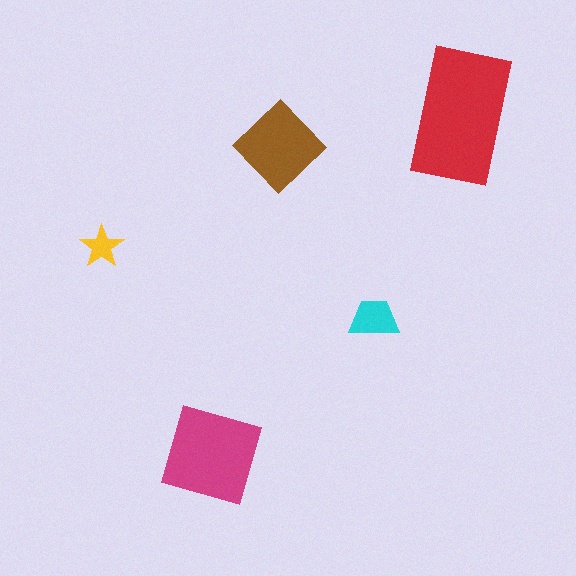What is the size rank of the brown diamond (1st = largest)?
3rd.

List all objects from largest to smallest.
The red rectangle, the magenta diamond, the brown diamond, the cyan trapezoid, the yellow star.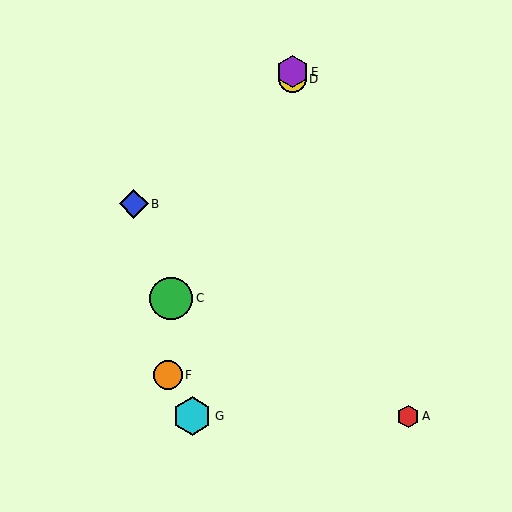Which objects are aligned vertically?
Objects D, E are aligned vertically.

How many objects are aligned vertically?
2 objects (D, E) are aligned vertically.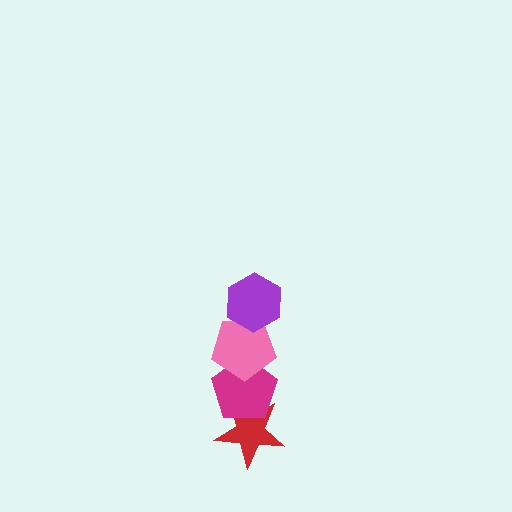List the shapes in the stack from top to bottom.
From top to bottom: the purple hexagon, the pink pentagon, the magenta pentagon, the red star.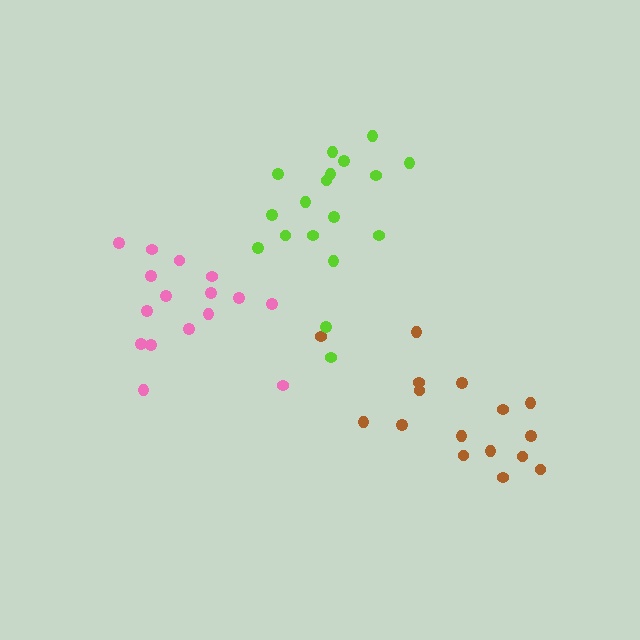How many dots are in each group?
Group 1: 16 dots, Group 2: 16 dots, Group 3: 18 dots (50 total).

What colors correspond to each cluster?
The clusters are colored: pink, brown, lime.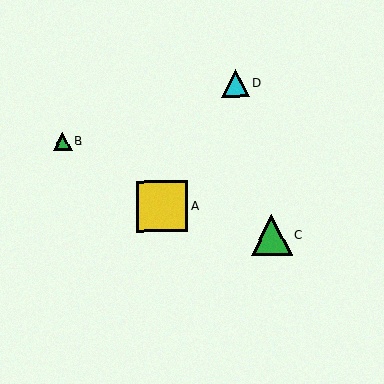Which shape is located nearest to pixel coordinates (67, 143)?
The green triangle (labeled B) at (63, 142) is nearest to that location.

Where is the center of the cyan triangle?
The center of the cyan triangle is at (235, 83).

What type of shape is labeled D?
Shape D is a cyan triangle.